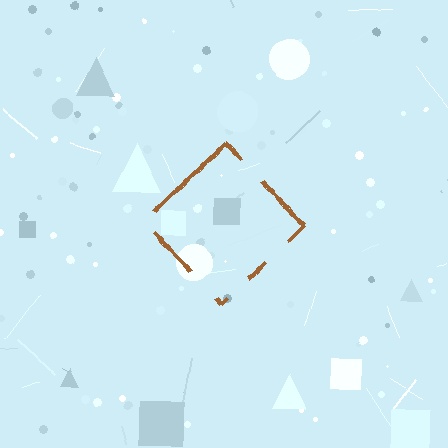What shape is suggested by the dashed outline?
The dashed outline suggests a diamond.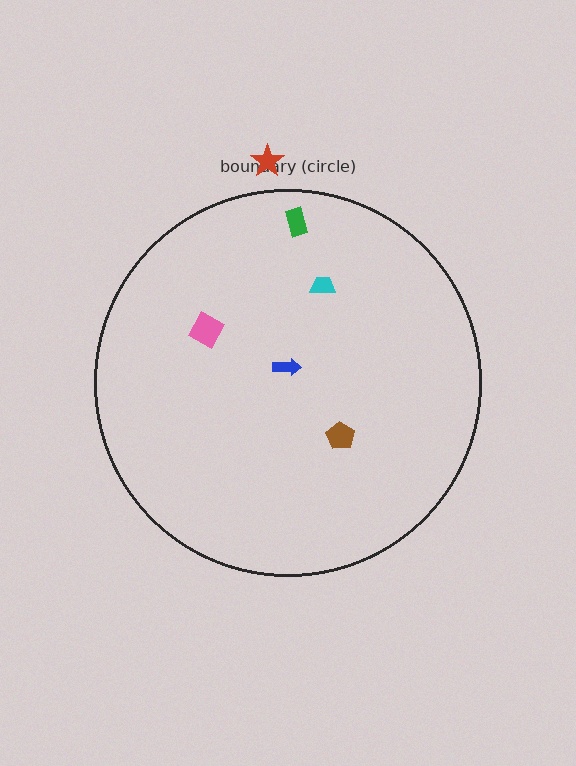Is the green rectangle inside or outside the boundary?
Inside.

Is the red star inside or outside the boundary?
Outside.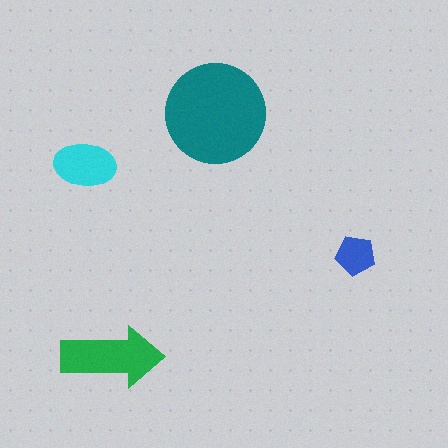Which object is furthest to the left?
The cyan ellipse is leftmost.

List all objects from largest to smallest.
The teal circle, the green arrow, the cyan ellipse, the blue pentagon.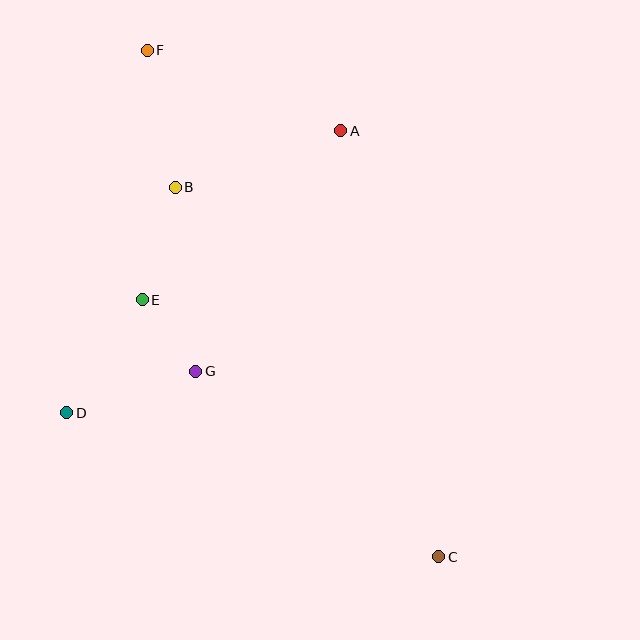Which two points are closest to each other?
Points E and G are closest to each other.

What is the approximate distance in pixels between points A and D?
The distance between A and D is approximately 393 pixels.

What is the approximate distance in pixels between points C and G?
The distance between C and G is approximately 306 pixels.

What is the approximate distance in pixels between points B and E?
The distance between B and E is approximately 117 pixels.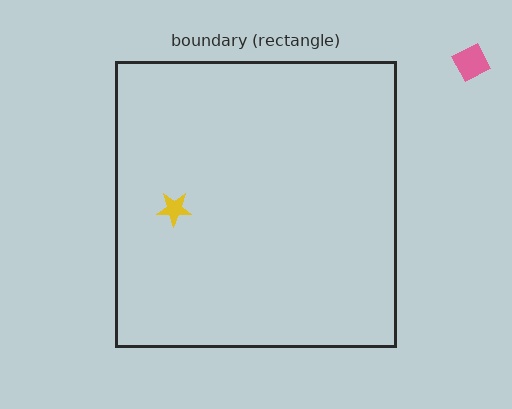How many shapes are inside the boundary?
1 inside, 1 outside.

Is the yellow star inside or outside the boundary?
Inside.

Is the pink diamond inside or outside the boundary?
Outside.